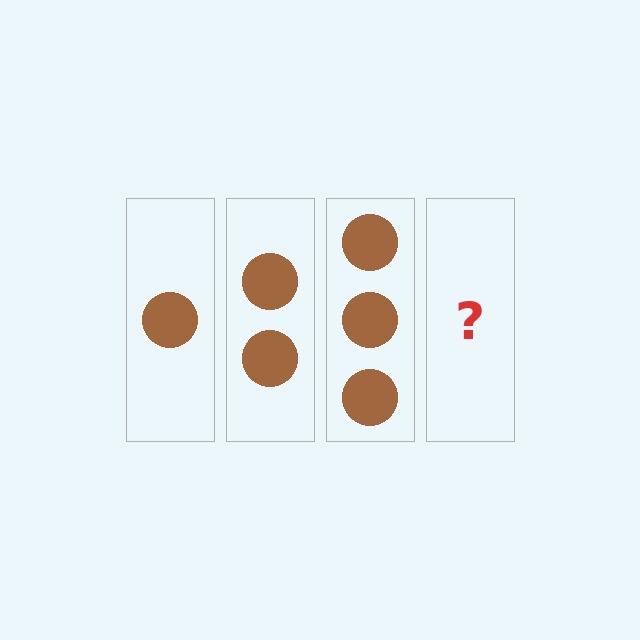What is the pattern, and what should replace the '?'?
The pattern is that each step adds one more circle. The '?' should be 4 circles.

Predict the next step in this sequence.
The next step is 4 circles.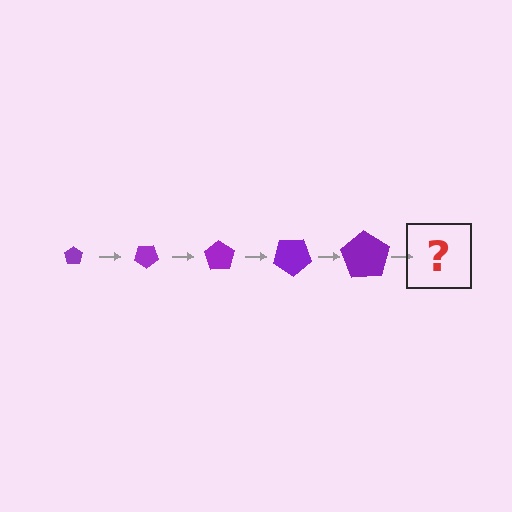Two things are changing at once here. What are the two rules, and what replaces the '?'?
The two rules are that the pentagon grows larger each step and it rotates 35 degrees each step. The '?' should be a pentagon, larger than the previous one and rotated 175 degrees from the start.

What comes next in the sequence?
The next element should be a pentagon, larger than the previous one and rotated 175 degrees from the start.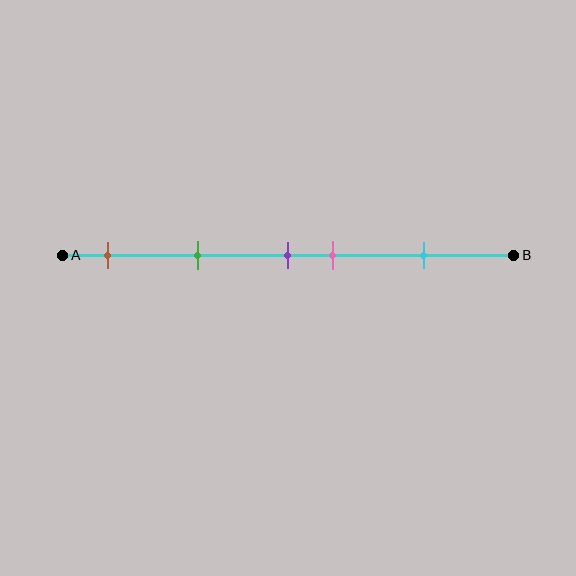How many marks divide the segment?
There are 5 marks dividing the segment.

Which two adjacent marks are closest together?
The purple and pink marks are the closest adjacent pair.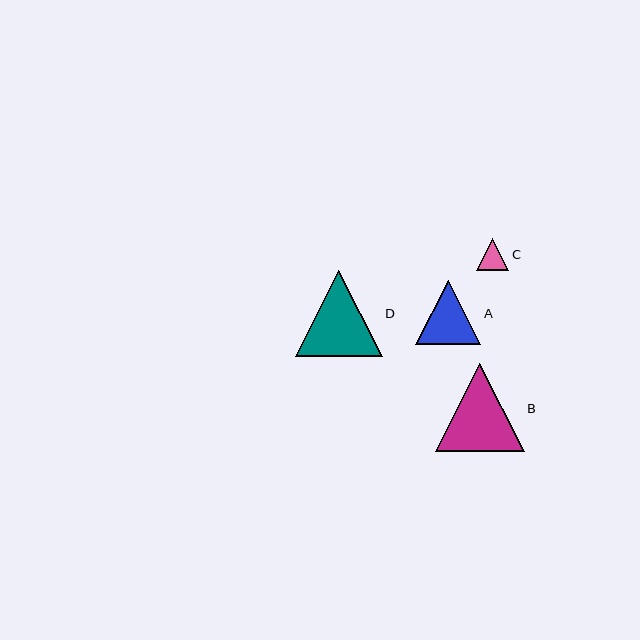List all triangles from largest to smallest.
From largest to smallest: B, D, A, C.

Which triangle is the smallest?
Triangle C is the smallest with a size of approximately 32 pixels.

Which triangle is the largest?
Triangle B is the largest with a size of approximately 88 pixels.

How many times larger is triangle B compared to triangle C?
Triangle B is approximately 2.7 times the size of triangle C.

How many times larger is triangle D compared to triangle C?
Triangle D is approximately 2.7 times the size of triangle C.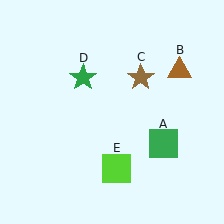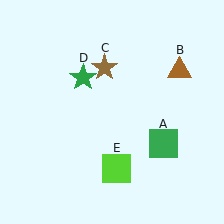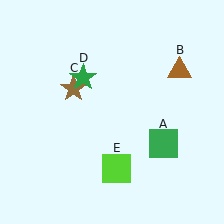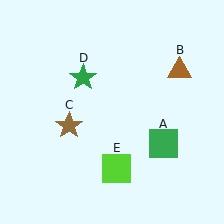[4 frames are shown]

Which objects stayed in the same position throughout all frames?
Green square (object A) and brown triangle (object B) and green star (object D) and lime square (object E) remained stationary.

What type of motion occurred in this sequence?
The brown star (object C) rotated counterclockwise around the center of the scene.